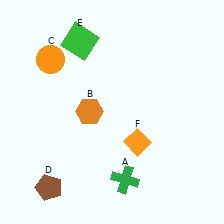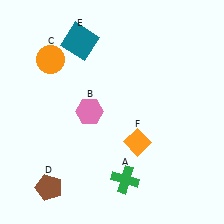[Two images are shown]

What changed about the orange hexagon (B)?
In Image 1, B is orange. In Image 2, it changed to pink.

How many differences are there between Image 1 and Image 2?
There are 2 differences between the two images.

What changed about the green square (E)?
In Image 1, E is green. In Image 2, it changed to teal.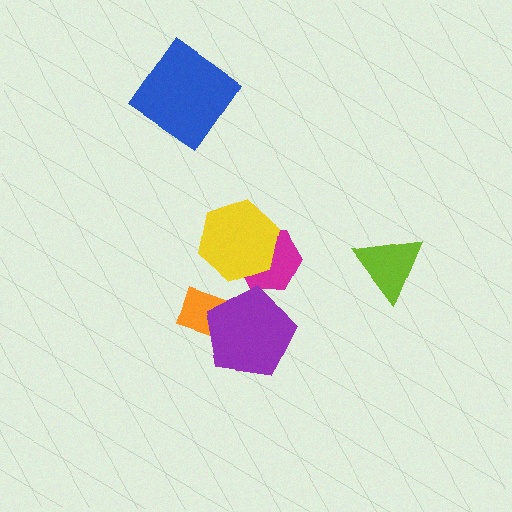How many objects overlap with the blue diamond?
0 objects overlap with the blue diamond.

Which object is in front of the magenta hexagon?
The yellow hexagon is in front of the magenta hexagon.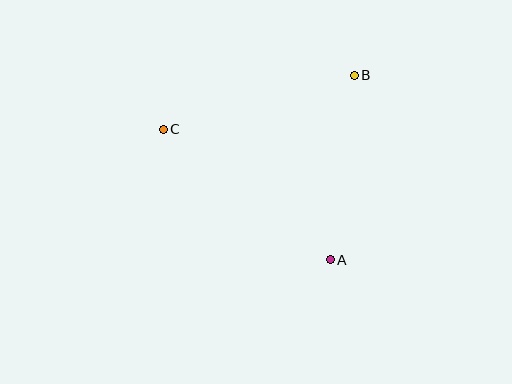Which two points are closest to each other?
Points A and B are closest to each other.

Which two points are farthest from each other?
Points A and C are farthest from each other.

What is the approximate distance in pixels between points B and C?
The distance between B and C is approximately 198 pixels.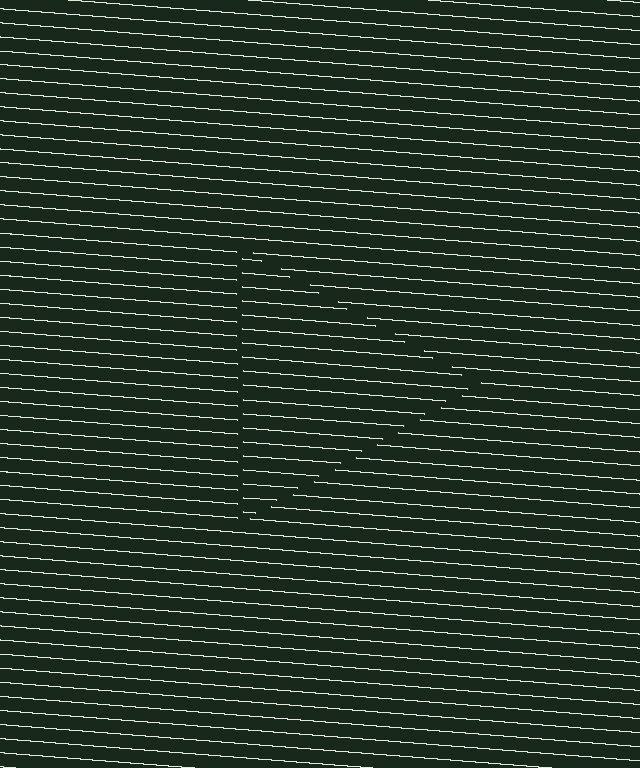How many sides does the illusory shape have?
3 sides — the line-ends trace a triangle.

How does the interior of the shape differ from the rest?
The interior of the shape contains the same grating, shifted by half a period — the contour is defined by the phase discontinuity where line-ends from the inner and outer gratings abut.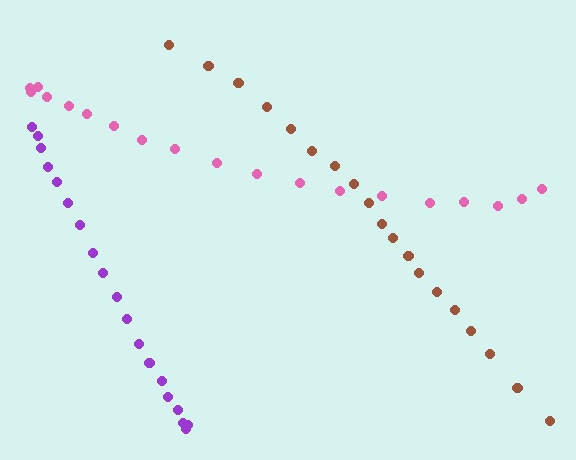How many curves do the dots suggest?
There are 3 distinct paths.